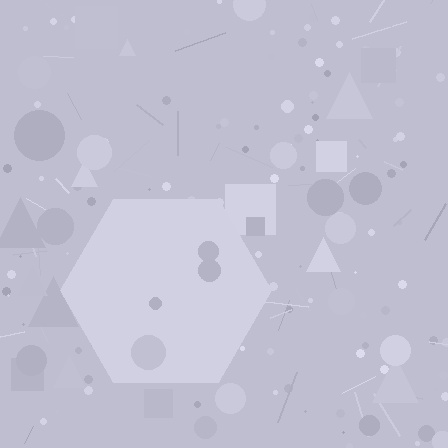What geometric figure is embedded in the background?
A hexagon is embedded in the background.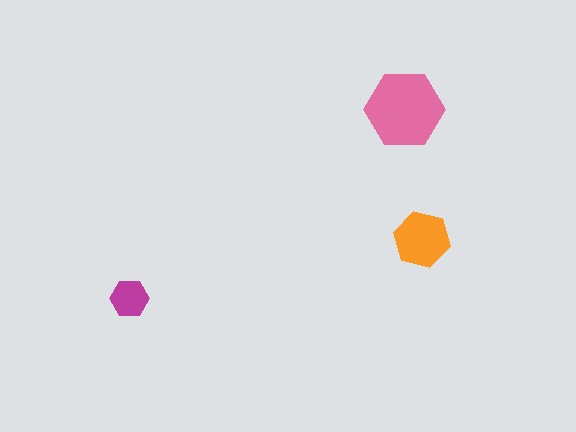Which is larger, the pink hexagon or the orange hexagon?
The pink one.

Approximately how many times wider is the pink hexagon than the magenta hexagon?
About 2 times wider.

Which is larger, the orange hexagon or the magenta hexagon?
The orange one.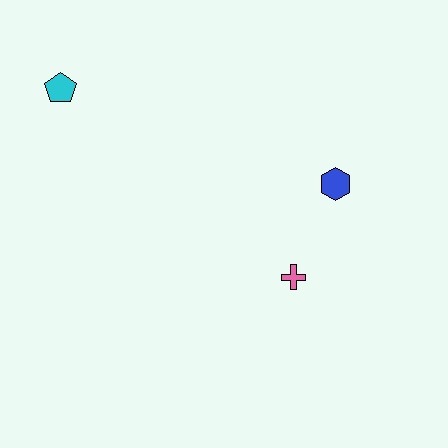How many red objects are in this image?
There are no red objects.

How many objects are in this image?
There are 3 objects.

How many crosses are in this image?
There is 1 cross.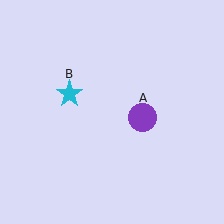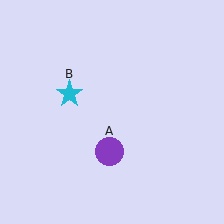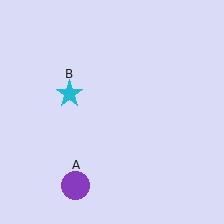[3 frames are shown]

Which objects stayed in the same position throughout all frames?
Cyan star (object B) remained stationary.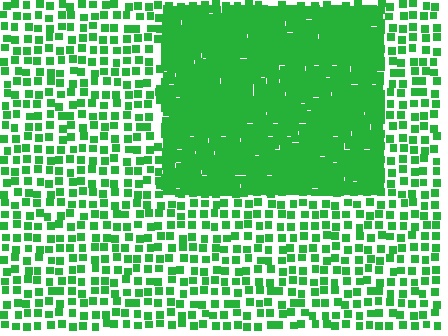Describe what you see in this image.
The image contains small green elements arranged at two different densities. A rectangle-shaped region is visible where the elements are more densely packed than the surrounding area.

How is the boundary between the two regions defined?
The boundary is defined by a change in element density (approximately 2.9x ratio). All elements are the same color, size, and shape.